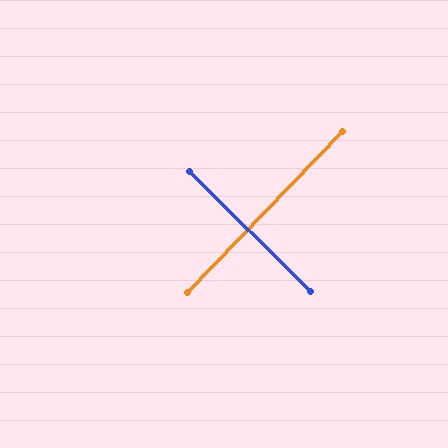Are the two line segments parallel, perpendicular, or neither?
Perpendicular — they meet at approximately 89°.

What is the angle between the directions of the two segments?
Approximately 89 degrees.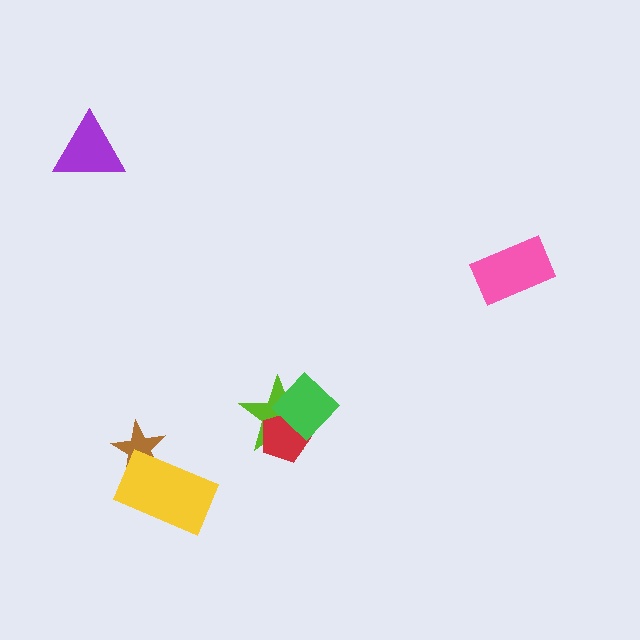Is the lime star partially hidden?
Yes, it is partially covered by another shape.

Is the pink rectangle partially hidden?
No, no other shape covers it.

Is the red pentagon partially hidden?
Yes, it is partially covered by another shape.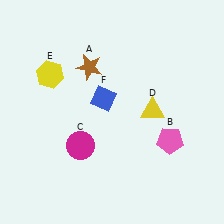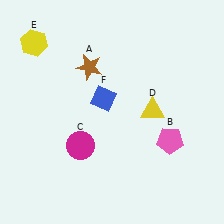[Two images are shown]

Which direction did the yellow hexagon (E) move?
The yellow hexagon (E) moved up.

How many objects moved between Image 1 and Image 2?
1 object moved between the two images.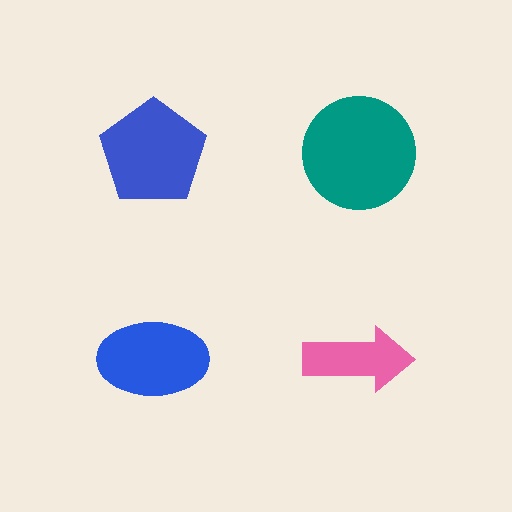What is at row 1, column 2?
A teal circle.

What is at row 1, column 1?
A blue pentagon.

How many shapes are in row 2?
2 shapes.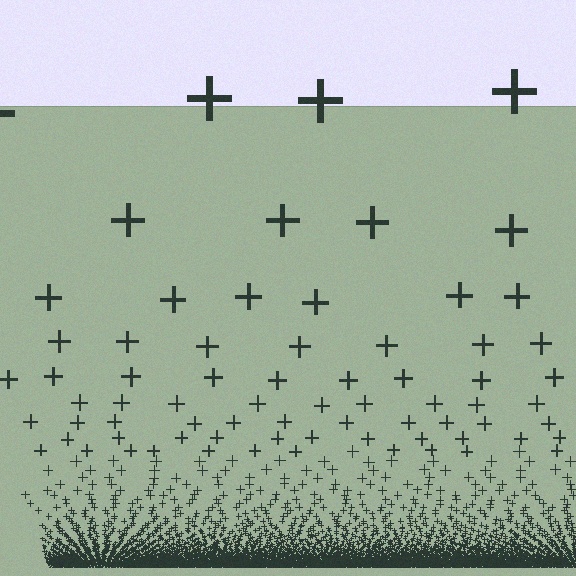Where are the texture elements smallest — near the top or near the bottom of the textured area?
Near the bottom.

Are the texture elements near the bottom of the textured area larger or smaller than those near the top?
Smaller. The gradient is inverted — elements near the bottom are smaller and denser.